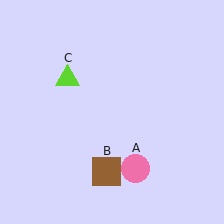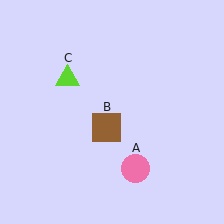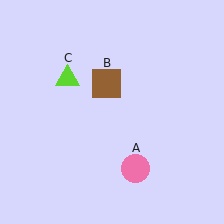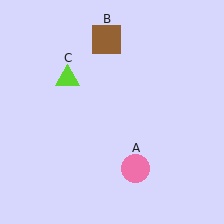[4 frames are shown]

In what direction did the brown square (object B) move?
The brown square (object B) moved up.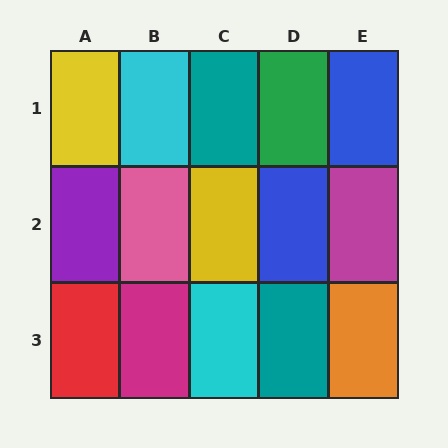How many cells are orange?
1 cell is orange.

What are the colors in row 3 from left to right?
Red, magenta, cyan, teal, orange.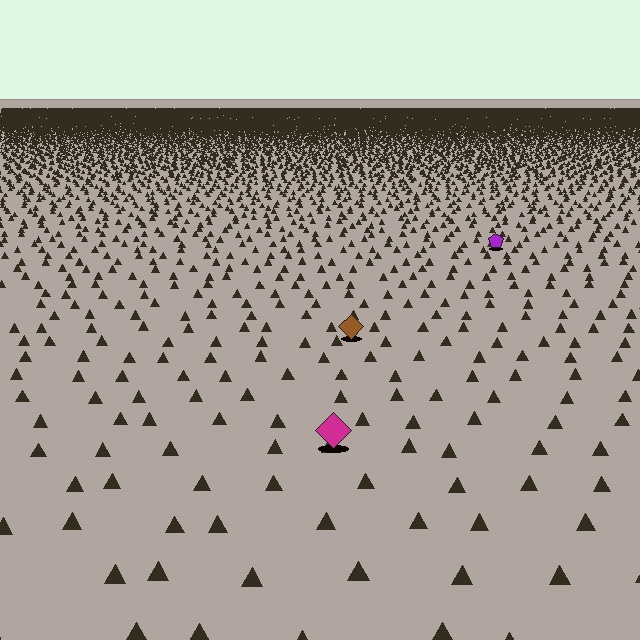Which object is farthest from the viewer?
The purple pentagon is farthest from the viewer. It appears smaller and the ground texture around it is denser.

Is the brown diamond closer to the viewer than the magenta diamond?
No. The magenta diamond is closer — you can tell from the texture gradient: the ground texture is coarser near it.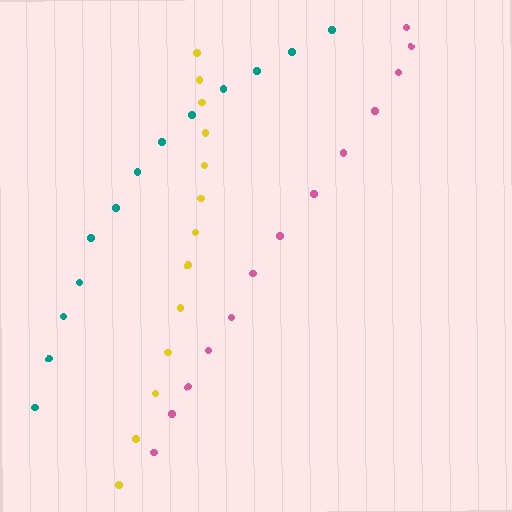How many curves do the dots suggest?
There are 3 distinct paths.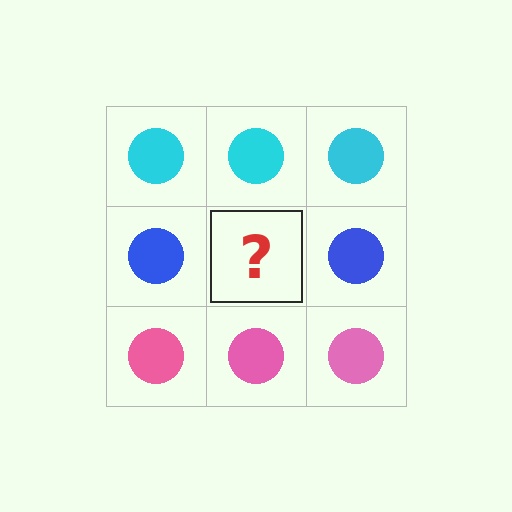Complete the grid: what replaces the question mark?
The question mark should be replaced with a blue circle.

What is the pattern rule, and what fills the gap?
The rule is that each row has a consistent color. The gap should be filled with a blue circle.